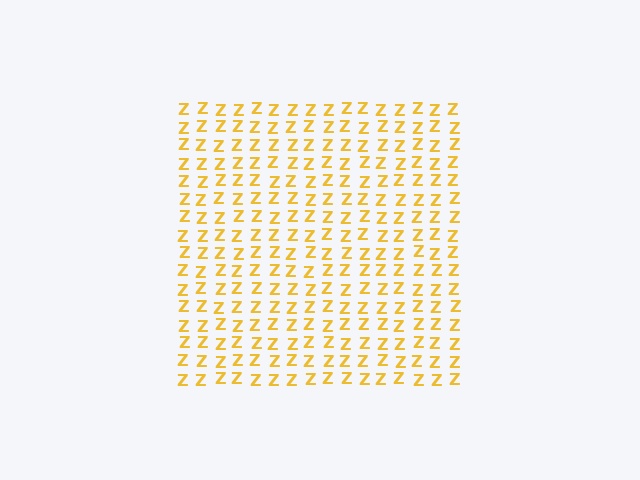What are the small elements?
The small elements are letter Z's.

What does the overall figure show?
The overall figure shows a square.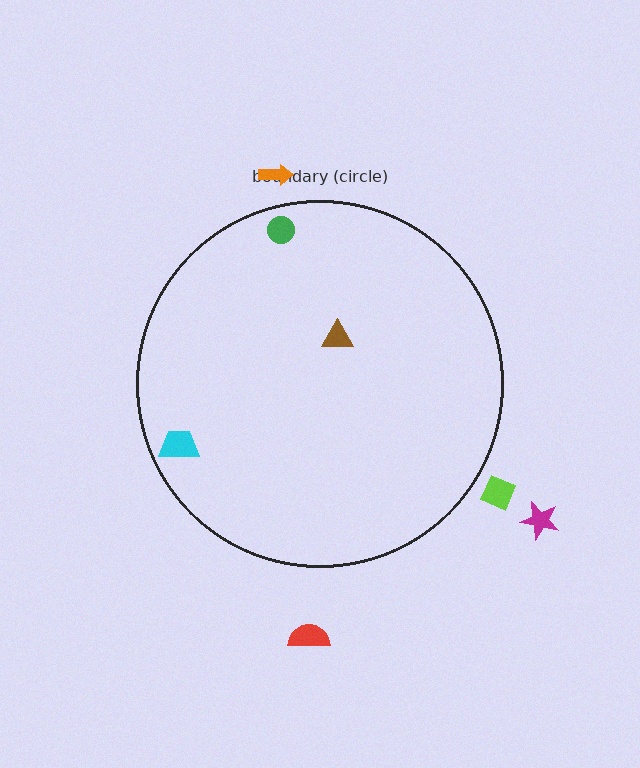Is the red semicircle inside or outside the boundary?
Outside.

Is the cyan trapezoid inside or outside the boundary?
Inside.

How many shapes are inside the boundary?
3 inside, 4 outside.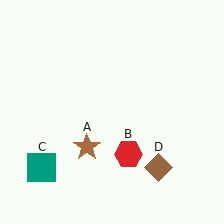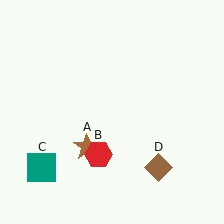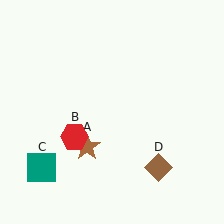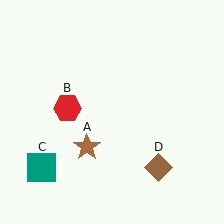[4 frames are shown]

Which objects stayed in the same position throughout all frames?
Brown star (object A) and teal square (object C) and brown diamond (object D) remained stationary.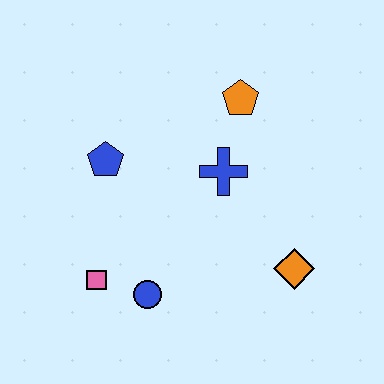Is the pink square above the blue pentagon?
No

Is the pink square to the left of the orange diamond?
Yes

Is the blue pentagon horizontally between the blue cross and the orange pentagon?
No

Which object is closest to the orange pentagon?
The blue cross is closest to the orange pentagon.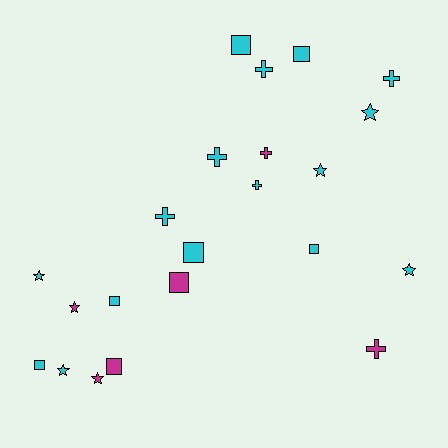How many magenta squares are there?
There are 2 magenta squares.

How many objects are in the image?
There are 22 objects.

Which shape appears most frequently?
Square, with 8 objects.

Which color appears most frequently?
Cyan, with 16 objects.